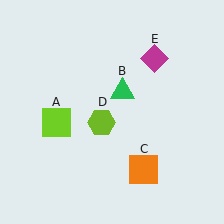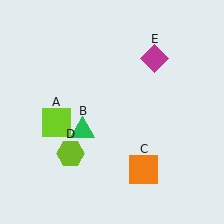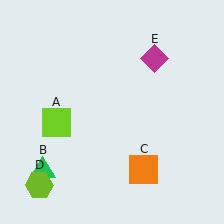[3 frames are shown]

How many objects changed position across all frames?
2 objects changed position: green triangle (object B), lime hexagon (object D).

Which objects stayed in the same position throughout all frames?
Lime square (object A) and orange square (object C) and magenta diamond (object E) remained stationary.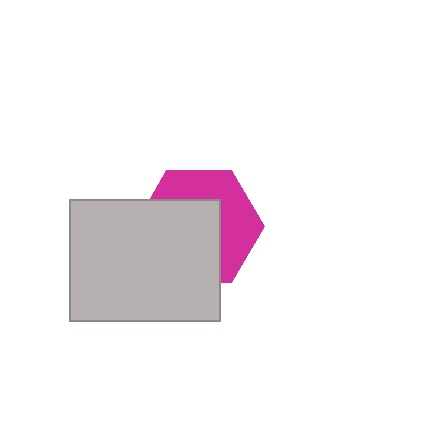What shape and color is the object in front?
The object in front is a light gray rectangle.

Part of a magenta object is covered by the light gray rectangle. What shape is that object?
It is a hexagon.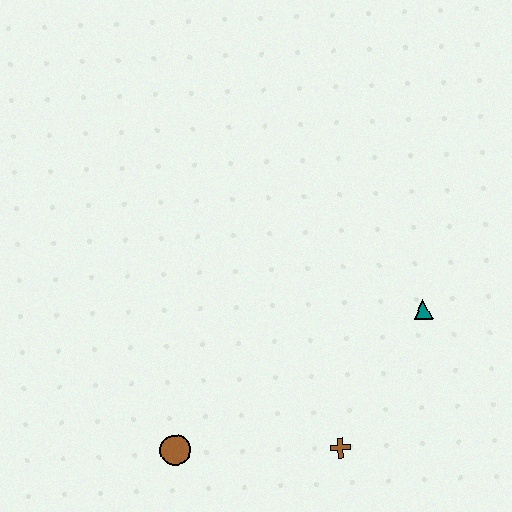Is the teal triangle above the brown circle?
Yes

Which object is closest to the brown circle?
The brown cross is closest to the brown circle.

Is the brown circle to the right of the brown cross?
No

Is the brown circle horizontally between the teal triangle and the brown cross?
No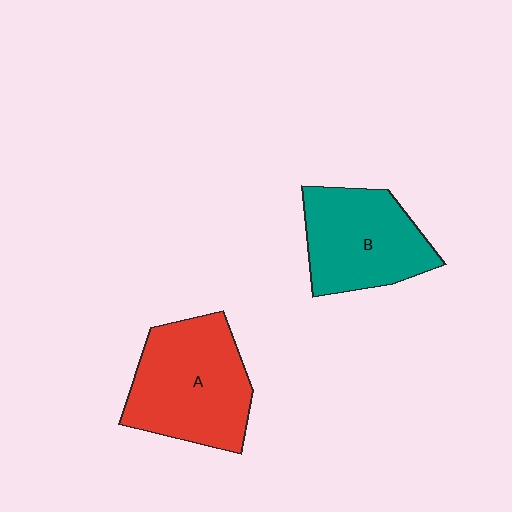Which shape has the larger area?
Shape A (red).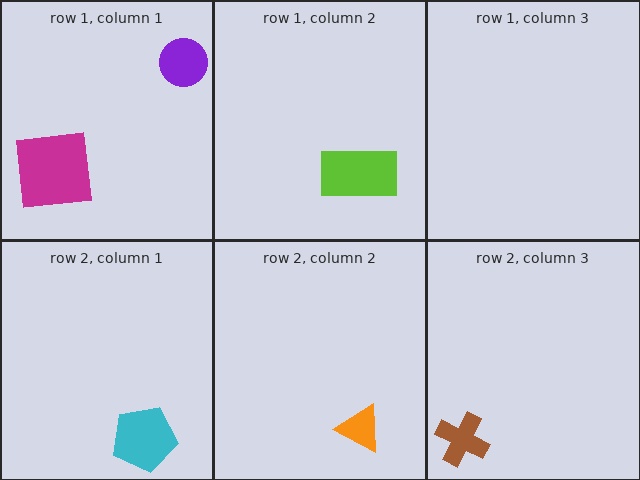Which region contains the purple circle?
The row 1, column 1 region.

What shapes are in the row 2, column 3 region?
The brown cross.